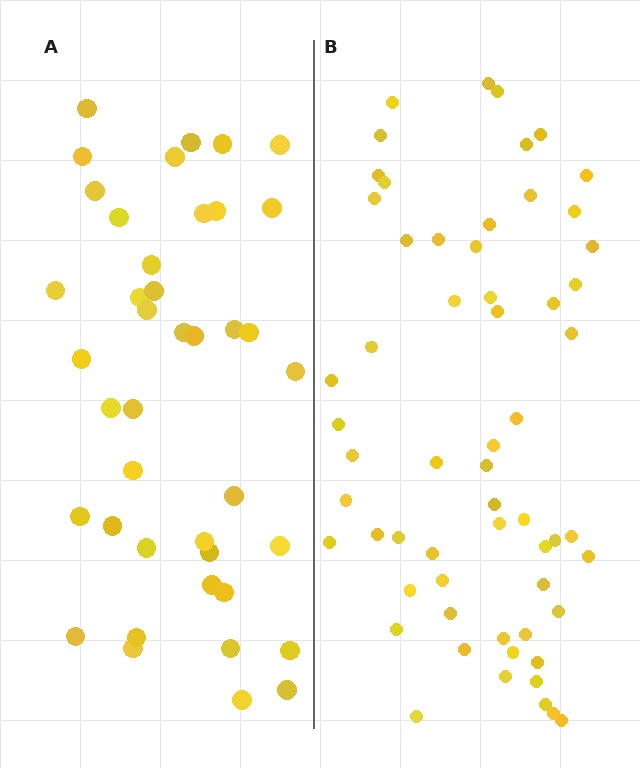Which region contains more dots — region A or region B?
Region B (the right region) has more dots.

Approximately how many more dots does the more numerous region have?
Region B has approximately 20 more dots than region A.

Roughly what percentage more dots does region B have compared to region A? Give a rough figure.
About 45% more.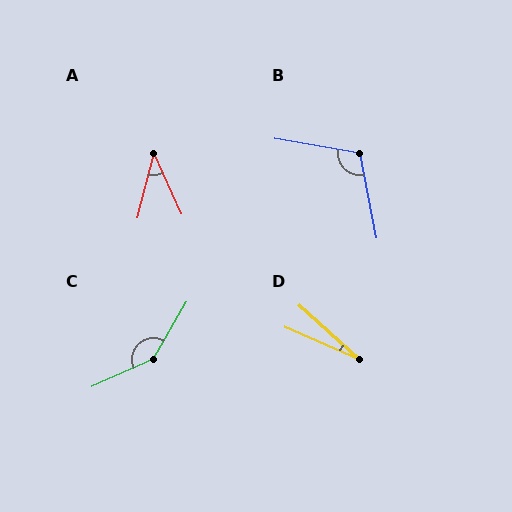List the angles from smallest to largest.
D (18°), A (39°), B (110°), C (145°).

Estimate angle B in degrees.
Approximately 110 degrees.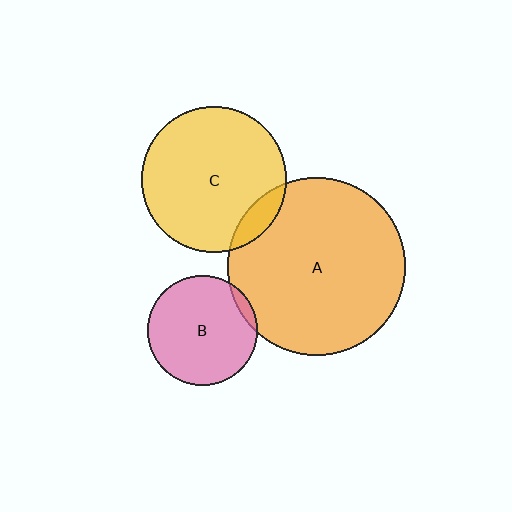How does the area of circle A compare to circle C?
Approximately 1.5 times.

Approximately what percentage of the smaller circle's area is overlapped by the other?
Approximately 10%.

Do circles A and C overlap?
Yes.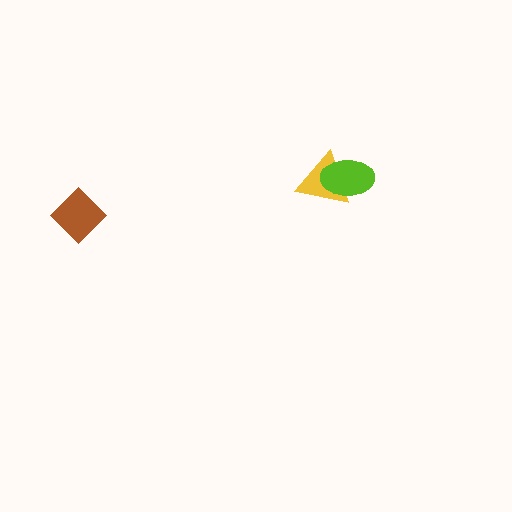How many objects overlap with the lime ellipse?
1 object overlaps with the lime ellipse.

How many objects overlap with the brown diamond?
0 objects overlap with the brown diamond.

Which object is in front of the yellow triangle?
The lime ellipse is in front of the yellow triangle.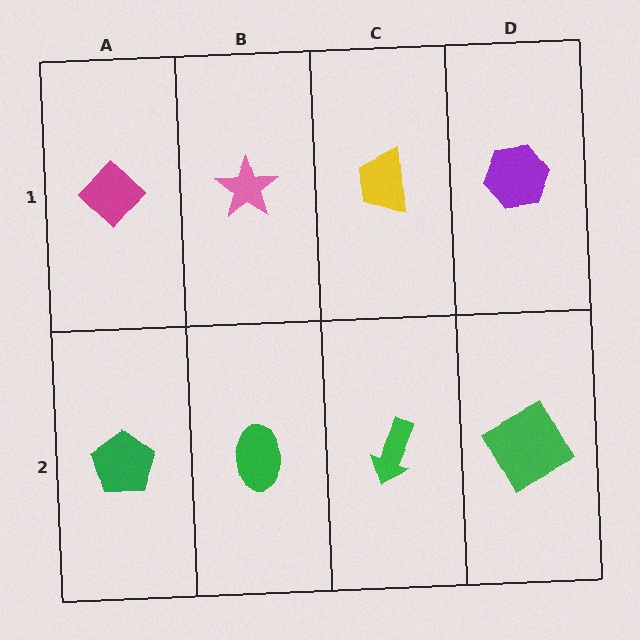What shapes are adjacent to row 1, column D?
A green square (row 2, column D), a yellow trapezoid (row 1, column C).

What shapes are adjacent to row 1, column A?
A green pentagon (row 2, column A), a pink star (row 1, column B).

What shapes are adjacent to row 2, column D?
A purple hexagon (row 1, column D), a green arrow (row 2, column C).